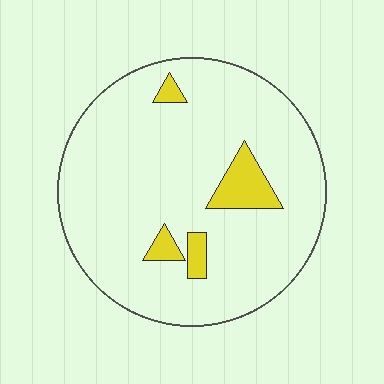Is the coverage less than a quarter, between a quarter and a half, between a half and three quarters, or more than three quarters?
Less than a quarter.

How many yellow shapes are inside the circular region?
4.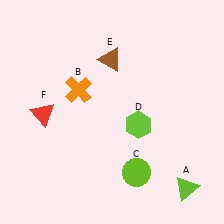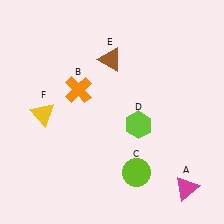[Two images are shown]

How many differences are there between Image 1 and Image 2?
There are 2 differences between the two images.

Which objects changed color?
A changed from lime to magenta. F changed from red to yellow.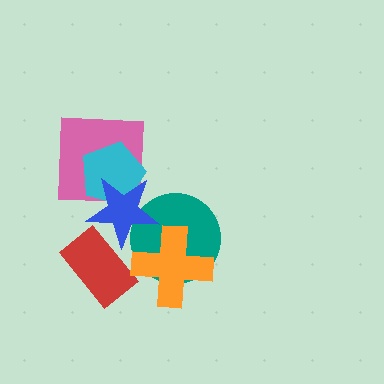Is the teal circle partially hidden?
Yes, it is partially covered by another shape.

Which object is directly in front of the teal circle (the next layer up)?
The orange cross is directly in front of the teal circle.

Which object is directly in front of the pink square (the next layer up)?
The cyan pentagon is directly in front of the pink square.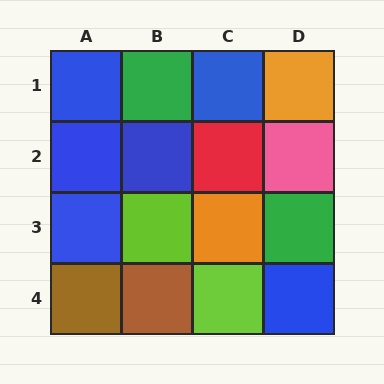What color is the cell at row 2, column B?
Blue.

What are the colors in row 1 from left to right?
Blue, green, blue, orange.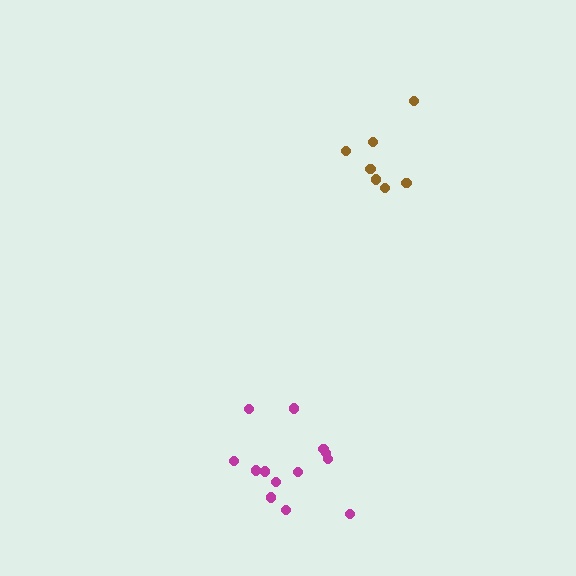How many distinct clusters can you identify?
There are 2 distinct clusters.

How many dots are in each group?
Group 1: 13 dots, Group 2: 7 dots (20 total).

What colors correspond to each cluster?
The clusters are colored: magenta, brown.